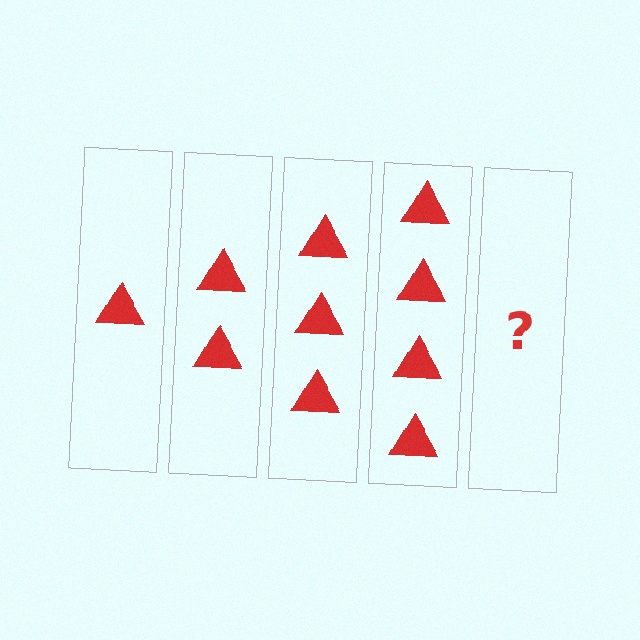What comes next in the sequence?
The next element should be 5 triangles.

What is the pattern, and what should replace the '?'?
The pattern is that each step adds one more triangle. The '?' should be 5 triangles.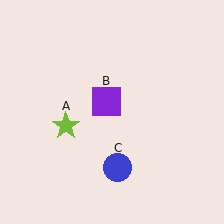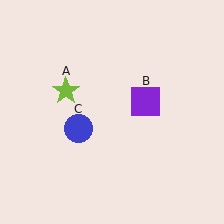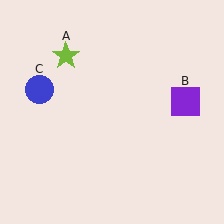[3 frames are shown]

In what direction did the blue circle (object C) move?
The blue circle (object C) moved up and to the left.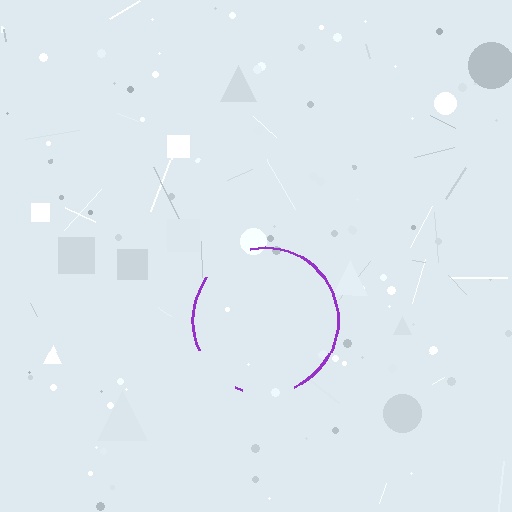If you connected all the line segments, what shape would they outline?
They would outline a circle.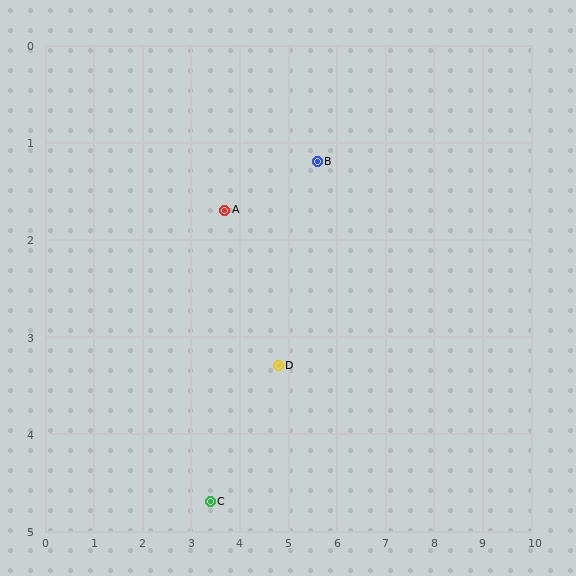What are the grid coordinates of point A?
Point A is at approximately (3.7, 1.7).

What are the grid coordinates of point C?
Point C is at approximately (3.4, 4.7).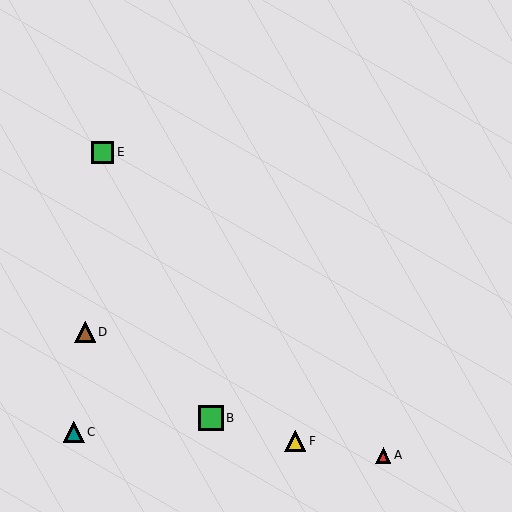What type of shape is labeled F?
Shape F is a yellow triangle.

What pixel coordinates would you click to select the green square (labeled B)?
Click at (211, 418) to select the green square B.